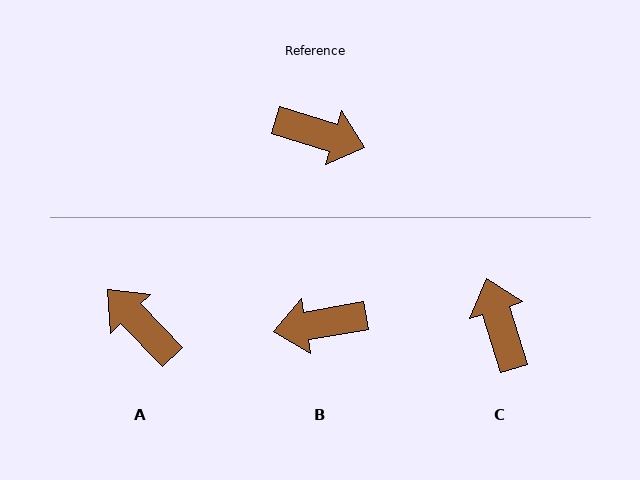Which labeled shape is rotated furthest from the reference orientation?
B, about 153 degrees away.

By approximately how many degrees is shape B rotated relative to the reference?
Approximately 153 degrees clockwise.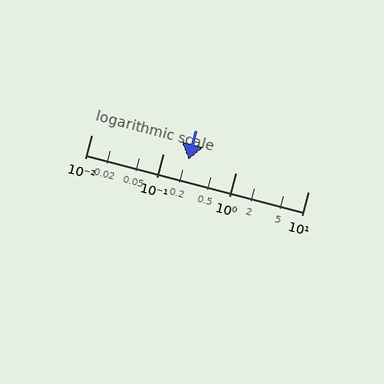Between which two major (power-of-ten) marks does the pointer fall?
The pointer is between 0.1 and 1.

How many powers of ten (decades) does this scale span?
The scale spans 3 decades, from 0.01 to 10.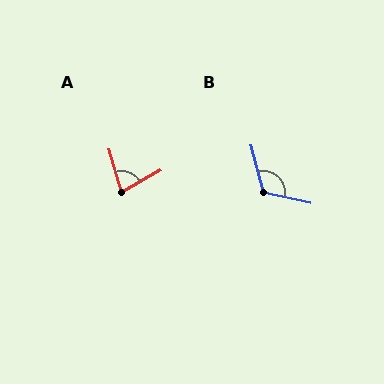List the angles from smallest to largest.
A (77°), B (118°).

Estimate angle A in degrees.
Approximately 77 degrees.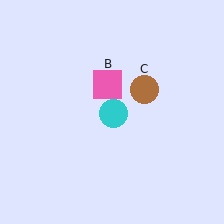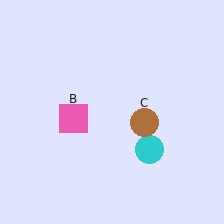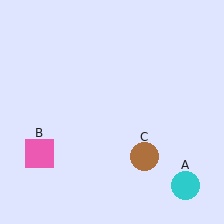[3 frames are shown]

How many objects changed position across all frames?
3 objects changed position: cyan circle (object A), pink square (object B), brown circle (object C).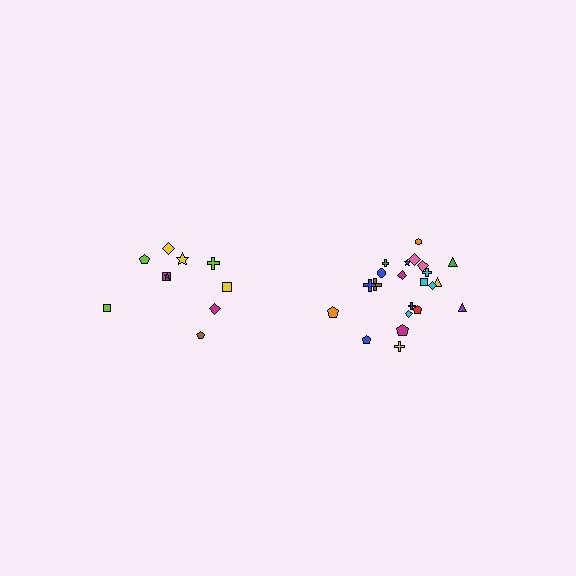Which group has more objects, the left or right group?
The right group.